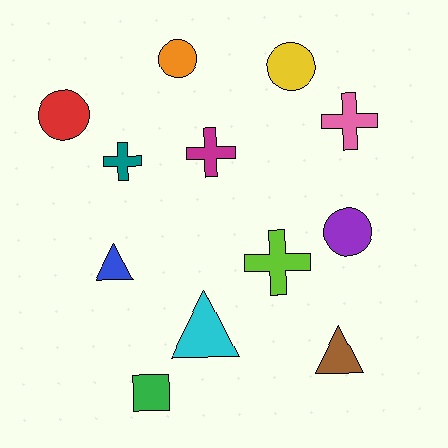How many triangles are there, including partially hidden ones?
There are 3 triangles.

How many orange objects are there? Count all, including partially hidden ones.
There is 1 orange object.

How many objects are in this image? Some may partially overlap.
There are 12 objects.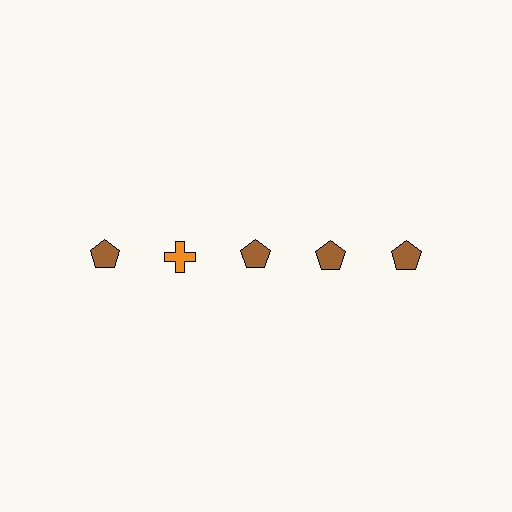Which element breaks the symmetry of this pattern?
The orange cross in the top row, second from left column breaks the symmetry. All other shapes are brown pentagons.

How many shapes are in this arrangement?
There are 5 shapes arranged in a grid pattern.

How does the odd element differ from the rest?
It differs in both color (orange instead of brown) and shape (cross instead of pentagon).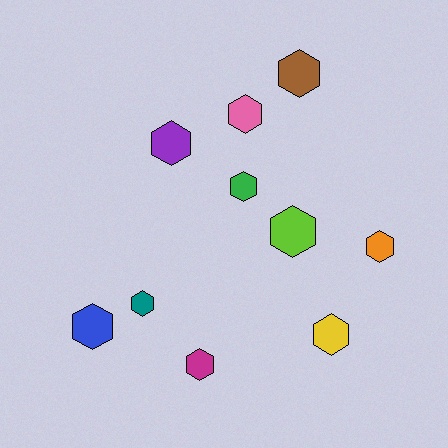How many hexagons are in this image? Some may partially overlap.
There are 10 hexagons.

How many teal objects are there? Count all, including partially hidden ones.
There is 1 teal object.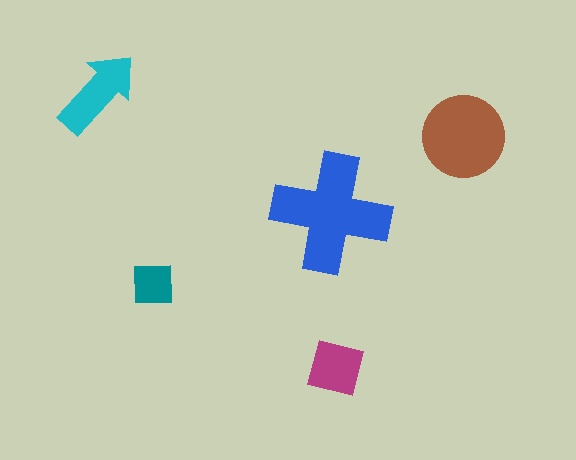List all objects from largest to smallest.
The blue cross, the brown circle, the cyan arrow, the magenta square, the teal square.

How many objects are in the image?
There are 5 objects in the image.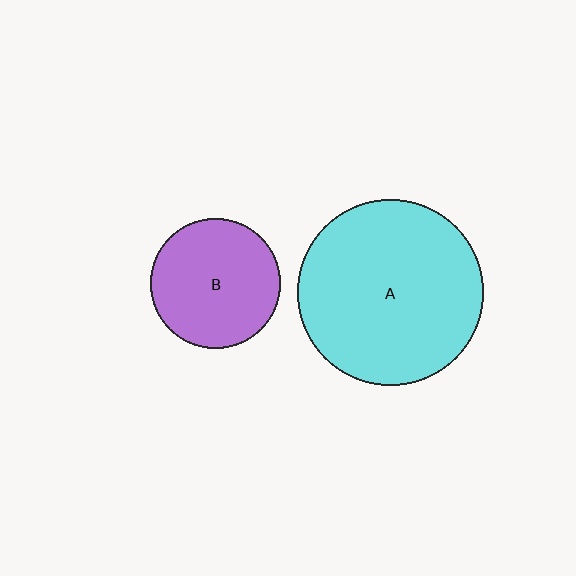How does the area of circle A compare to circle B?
Approximately 2.1 times.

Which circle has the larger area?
Circle A (cyan).